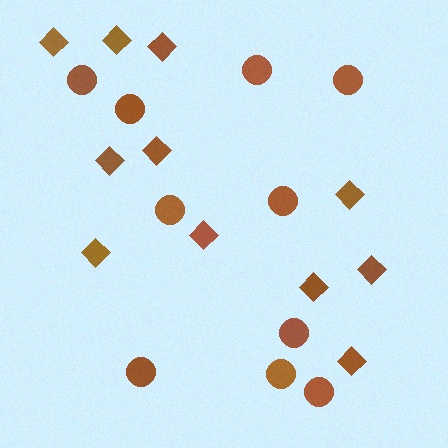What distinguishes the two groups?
There are 2 groups: one group of diamonds (11) and one group of circles (10).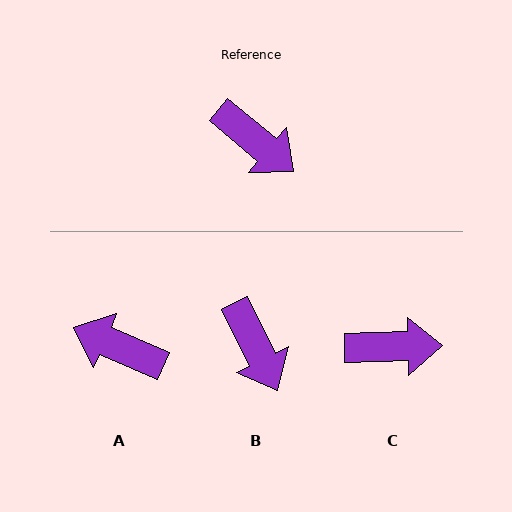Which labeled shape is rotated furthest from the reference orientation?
A, about 163 degrees away.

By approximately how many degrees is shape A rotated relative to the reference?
Approximately 163 degrees clockwise.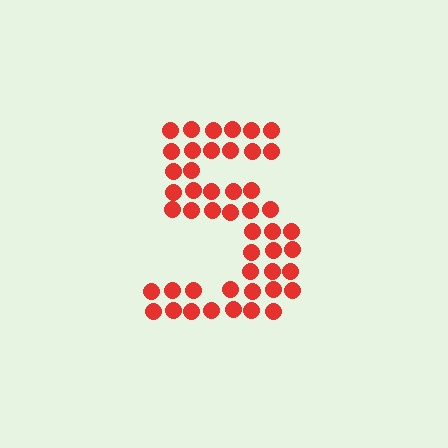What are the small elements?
The small elements are circles.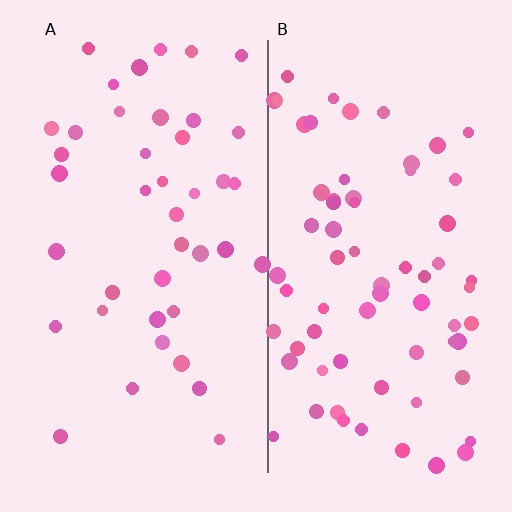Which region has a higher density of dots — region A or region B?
B (the right).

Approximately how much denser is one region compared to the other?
Approximately 1.7× — region B over region A.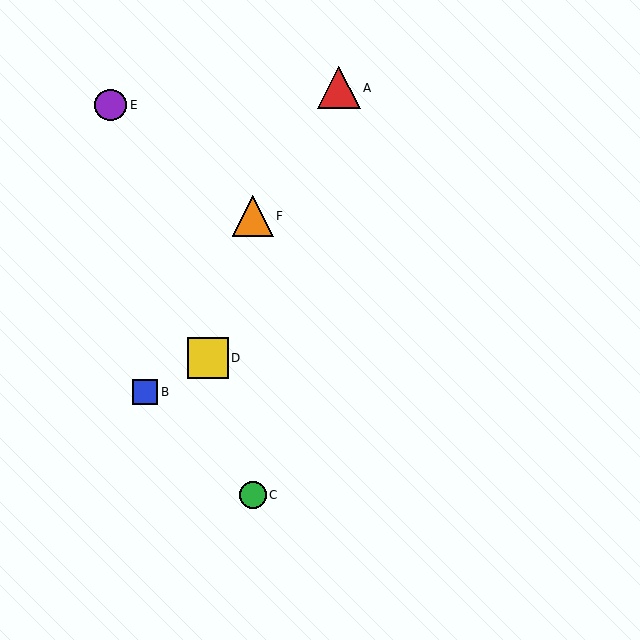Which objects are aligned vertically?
Objects C, F are aligned vertically.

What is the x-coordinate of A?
Object A is at x≈339.